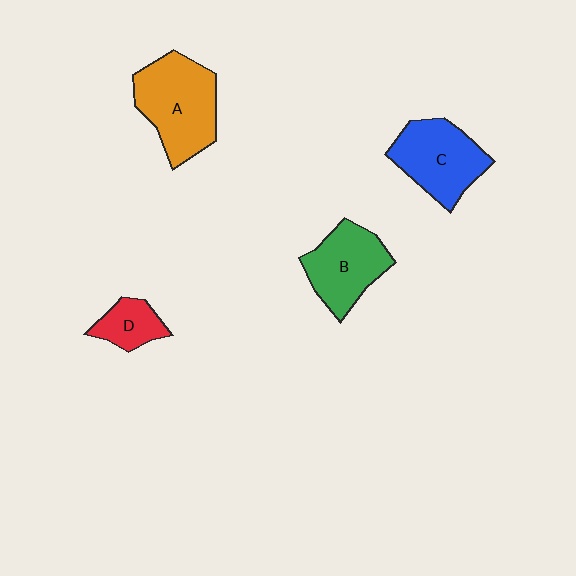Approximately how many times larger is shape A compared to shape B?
Approximately 1.3 times.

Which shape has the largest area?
Shape A (orange).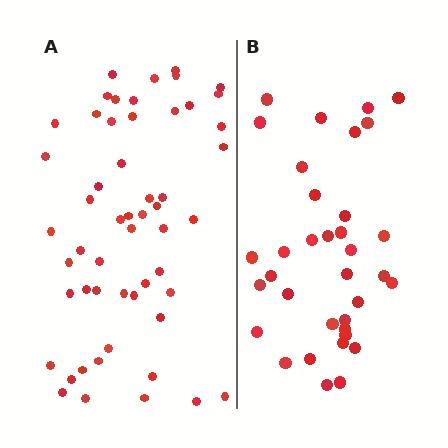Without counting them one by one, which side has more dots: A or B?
Region A (the left region) has more dots.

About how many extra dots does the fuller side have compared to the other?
Region A has approximately 20 more dots than region B.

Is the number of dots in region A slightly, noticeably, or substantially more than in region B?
Region A has substantially more. The ratio is roughly 1.5 to 1.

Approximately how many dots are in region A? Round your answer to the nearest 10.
About 50 dots. (The exact count is 54, which rounds to 50.)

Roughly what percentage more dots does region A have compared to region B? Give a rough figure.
About 55% more.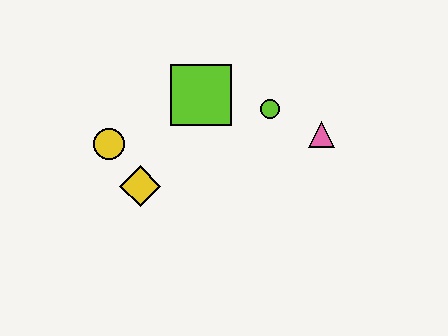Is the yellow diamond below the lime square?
Yes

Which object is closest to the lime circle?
The pink triangle is closest to the lime circle.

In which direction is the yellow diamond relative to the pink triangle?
The yellow diamond is to the left of the pink triangle.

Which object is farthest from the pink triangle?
The yellow circle is farthest from the pink triangle.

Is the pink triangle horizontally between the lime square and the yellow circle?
No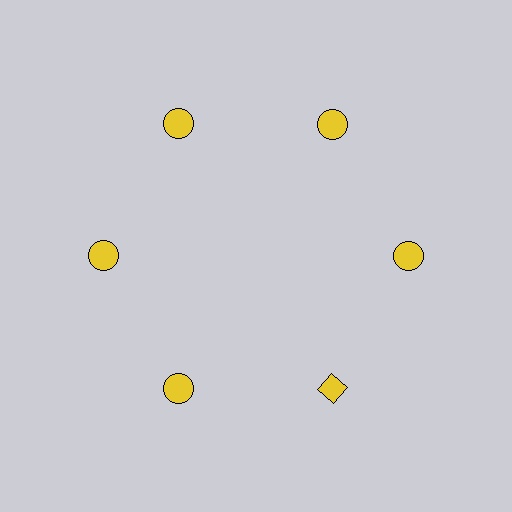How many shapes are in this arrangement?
There are 6 shapes arranged in a ring pattern.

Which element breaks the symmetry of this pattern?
The yellow diamond at roughly the 5 o'clock position breaks the symmetry. All other shapes are yellow circles.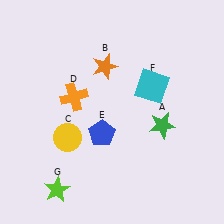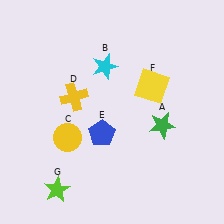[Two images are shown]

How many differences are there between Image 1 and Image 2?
There are 3 differences between the two images.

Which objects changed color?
B changed from orange to cyan. D changed from orange to yellow. F changed from cyan to yellow.